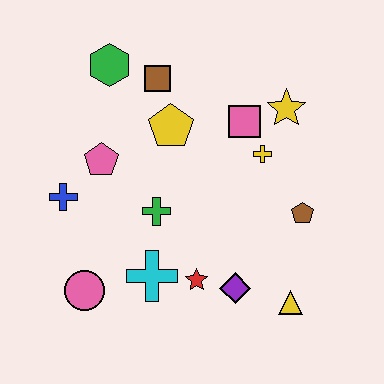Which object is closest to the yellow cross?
The pink square is closest to the yellow cross.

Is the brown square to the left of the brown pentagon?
Yes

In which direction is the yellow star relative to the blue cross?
The yellow star is to the right of the blue cross.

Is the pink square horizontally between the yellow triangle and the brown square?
Yes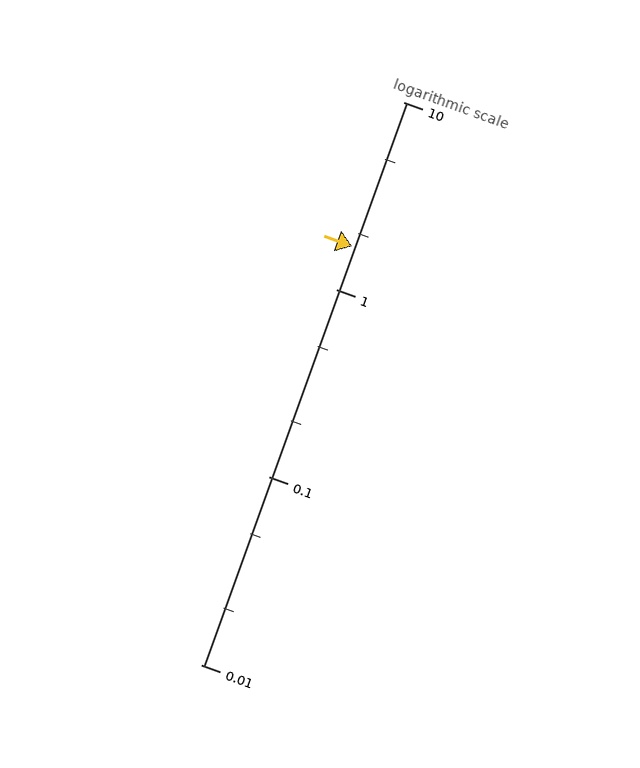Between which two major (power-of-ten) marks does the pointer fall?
The pointer is between 1 and 10.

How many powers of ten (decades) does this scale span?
The scale spans 3 decades, from 0.01 to 10.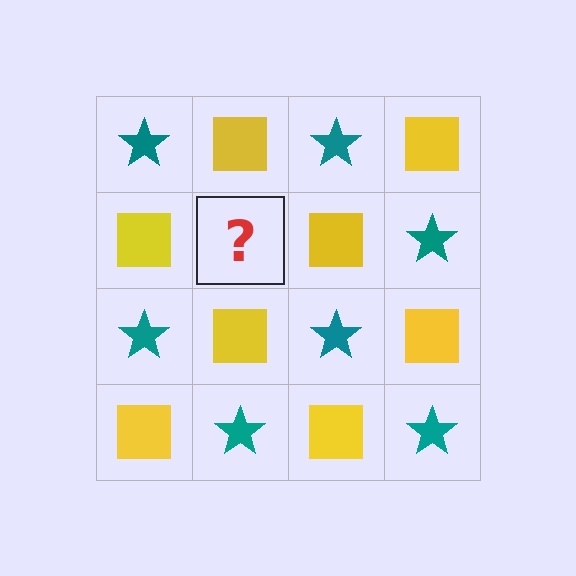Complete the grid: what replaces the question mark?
The question mark should be replaced with a teal star.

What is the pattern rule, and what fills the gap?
The rule is that it alternates teal star and yellow square in a checkerboard pattern. The gap should be filled with a teal star.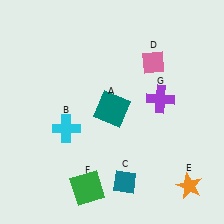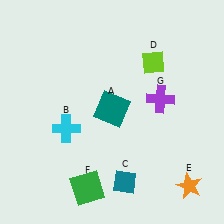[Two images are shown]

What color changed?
The diamond (D) changed from pink in Image 1 to lime in Image 2.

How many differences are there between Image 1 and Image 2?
There is 1 difference between the two images.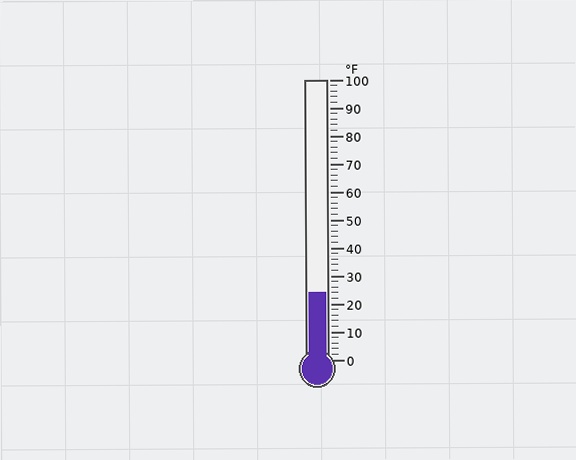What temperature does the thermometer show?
The thermometer shows approximately 24°F.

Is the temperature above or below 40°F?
The temperature is below 40°F.